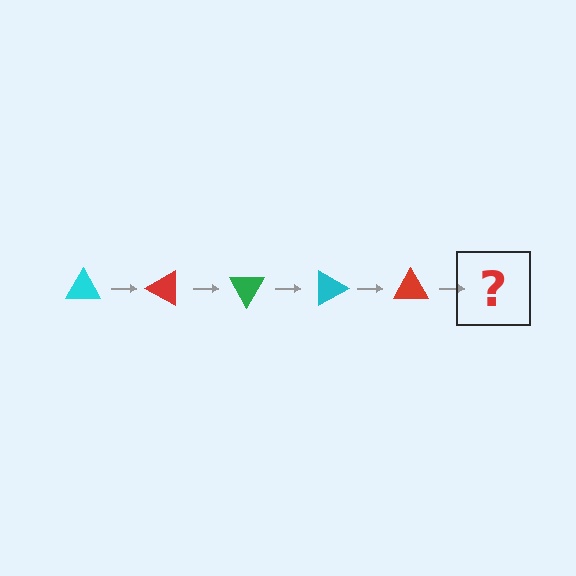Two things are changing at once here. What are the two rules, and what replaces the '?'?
The two rules are that it rotates 30 degrees each step and the color cycles through cyan, red, and green. The '?' should be a green triangle, rotated 150 degrees from the start.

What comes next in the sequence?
The next element should be a green triangle, rotated 150 degrees from the start.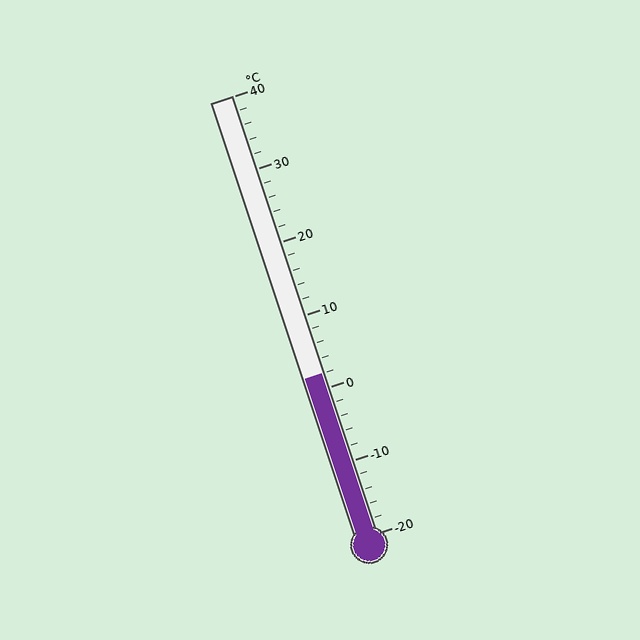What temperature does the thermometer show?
The thermometer shows approximately 2°C.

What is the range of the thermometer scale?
The thermometer scale ranges from -20°C to 40°C.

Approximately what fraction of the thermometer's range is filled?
The thermometer is filled to approximately 35% of its range.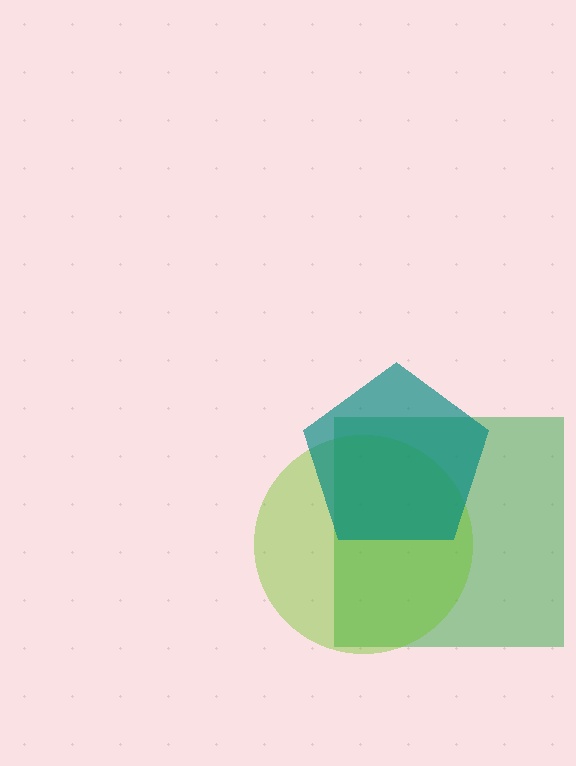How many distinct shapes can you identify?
There are 3 distinct shapes: a green square, a lime circle, a teal pentagon.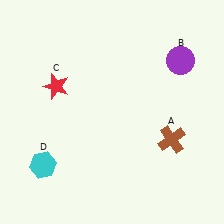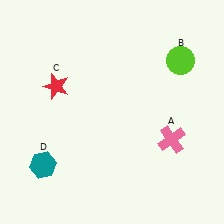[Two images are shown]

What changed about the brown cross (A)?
In Image 1, A is brown. In Image 2, it changed to pink.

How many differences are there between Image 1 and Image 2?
There are 3 differences between the two images.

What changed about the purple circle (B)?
In Image 1, B is purple. In Image 2, it changed to lime.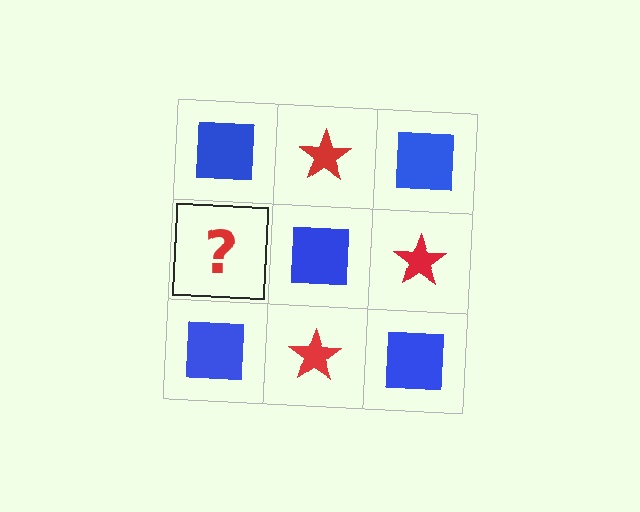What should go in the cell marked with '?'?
The missing cell should contain a red star.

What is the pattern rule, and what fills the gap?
The rule is that it alternates blue square and red star in a checkerboard pattern. The gap should be filled with a red star.